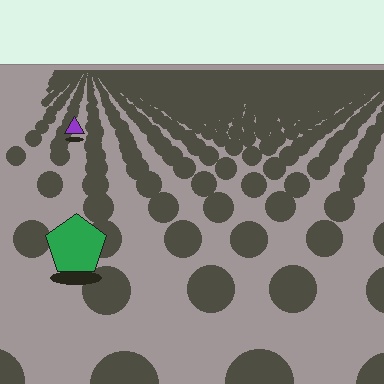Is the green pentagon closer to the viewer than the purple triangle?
Yes. The green pentagon is closer — you can tell from the texture gradient: the ground texture is coarser near it.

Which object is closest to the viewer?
The green pentagon is closest. The texture marks near it are larger and more spread out.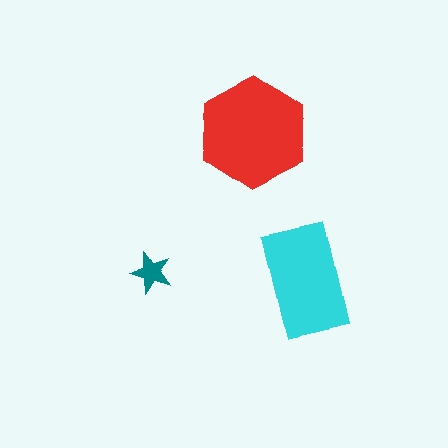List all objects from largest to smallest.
The red hexagon, the cyan rectangle, the teal star.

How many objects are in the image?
There are 3 objects in the image.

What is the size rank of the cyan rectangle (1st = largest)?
2nd.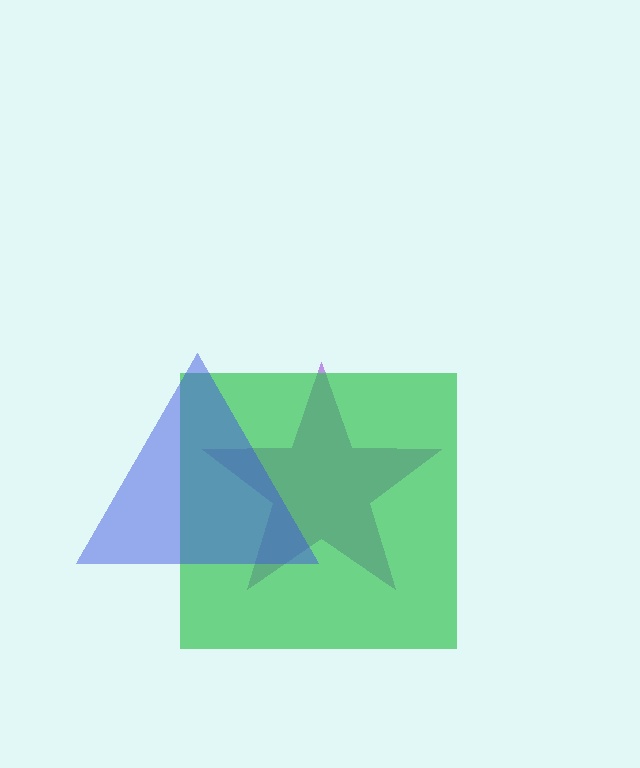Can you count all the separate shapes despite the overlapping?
Yes, there are 3 separate shapes.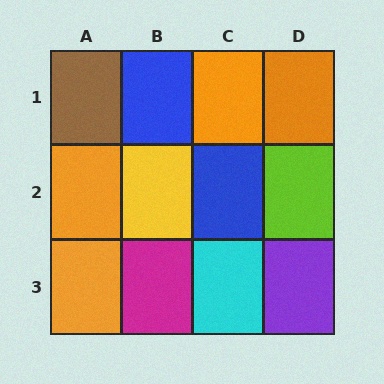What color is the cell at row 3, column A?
Orange.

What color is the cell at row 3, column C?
Cyan.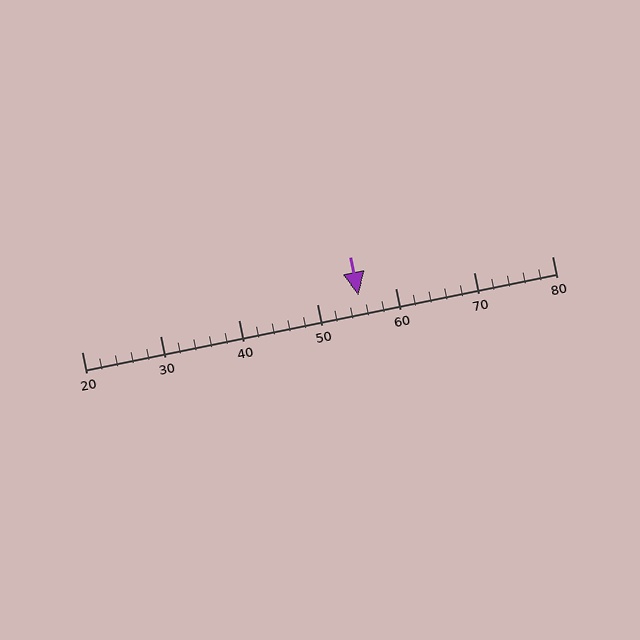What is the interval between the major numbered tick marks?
The major tick marks are spaced 10 units apart.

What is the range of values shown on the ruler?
The ruler shows values from 20 to 80.